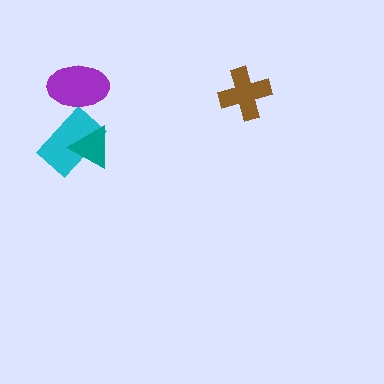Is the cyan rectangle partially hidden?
Yes, it is partially covered by another shape.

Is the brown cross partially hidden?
No, no other shape covers it.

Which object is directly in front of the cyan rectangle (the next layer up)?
The teal triangle is directly in front of the cyan rectangle.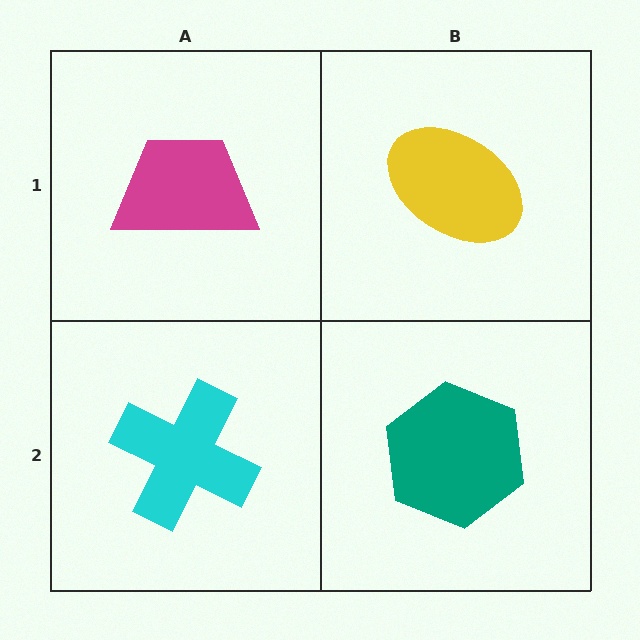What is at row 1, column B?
A yellow ellipse.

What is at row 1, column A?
A magenta trapezoid.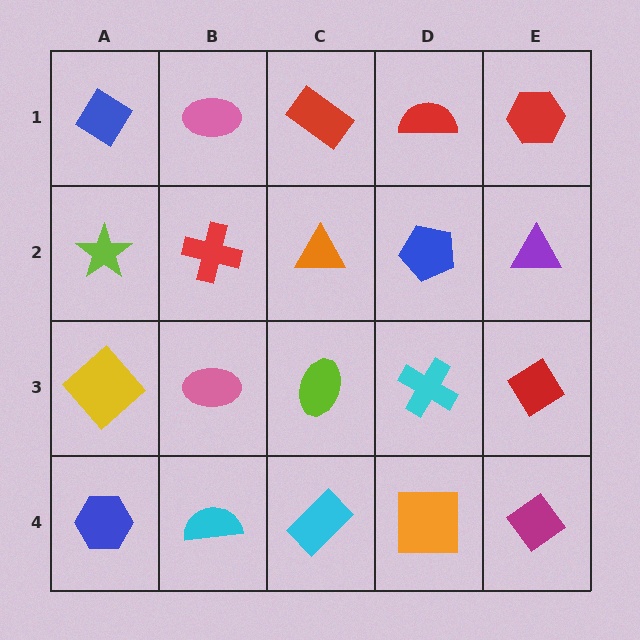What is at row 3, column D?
A cyan cross.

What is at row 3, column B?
A pink ellipse.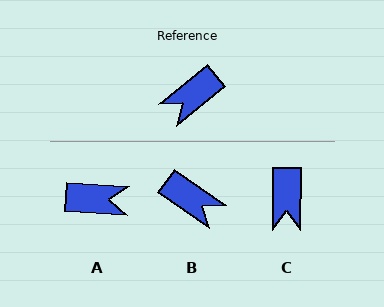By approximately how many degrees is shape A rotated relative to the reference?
Approximately 137 degrees counter-clockwise.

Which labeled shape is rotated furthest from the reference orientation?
A, about 137 degrees away.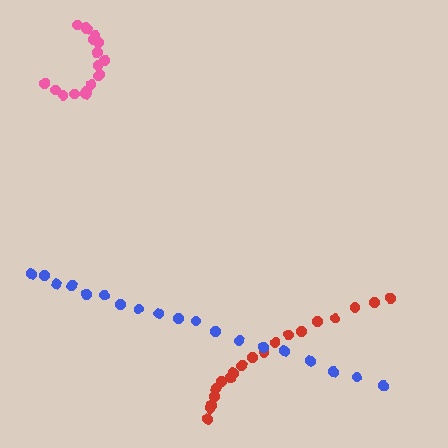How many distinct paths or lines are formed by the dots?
There are 3 distinct paths.